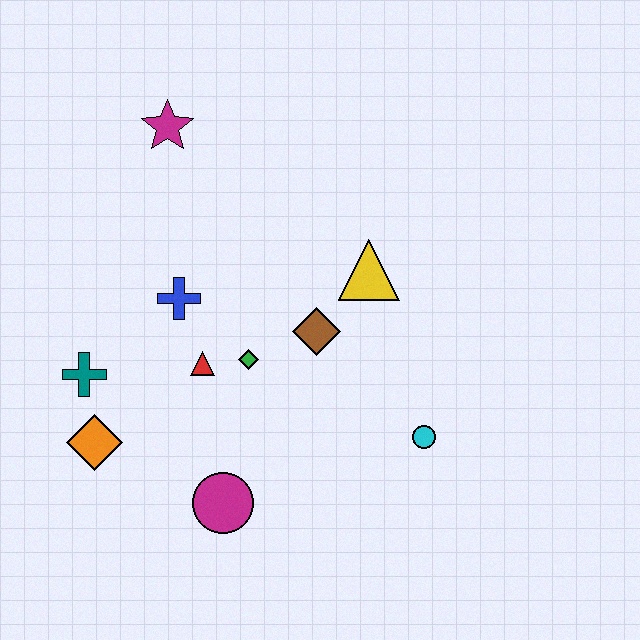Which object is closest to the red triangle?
The green diamond is closest to the red triangle.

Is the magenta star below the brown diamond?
No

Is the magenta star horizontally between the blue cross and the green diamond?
No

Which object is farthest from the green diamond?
The magenta star is farthest from the green diamond.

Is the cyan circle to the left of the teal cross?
No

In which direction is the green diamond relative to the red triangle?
The green diamond is to the right of the red triangle.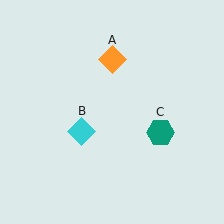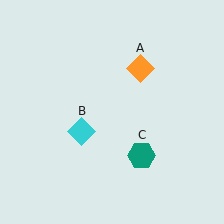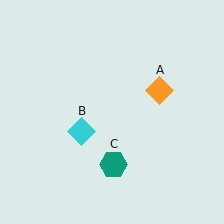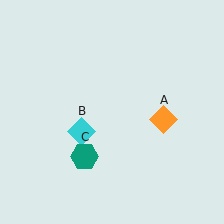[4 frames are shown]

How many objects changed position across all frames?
2 objects changed position: orange diamond (object A), teal hexagon (object C).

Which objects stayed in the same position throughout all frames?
Cyan diamond (object B) remained stationary.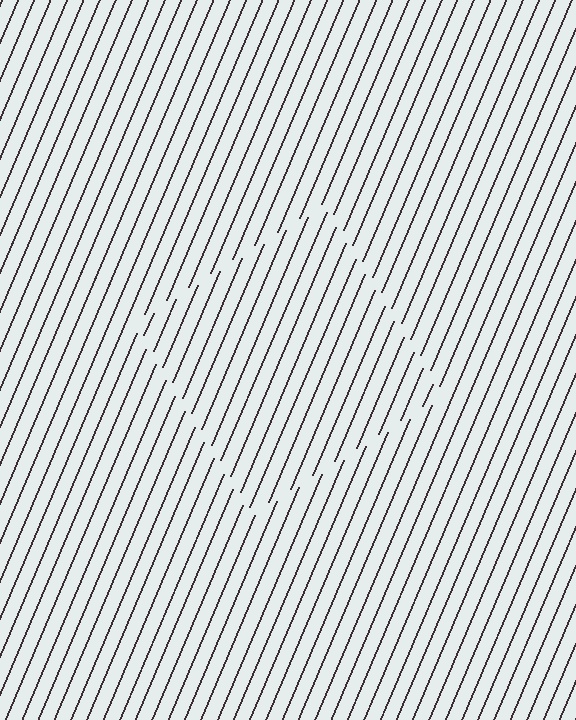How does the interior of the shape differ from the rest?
The interior of the shape contains the same grating, shifted by half a period — the contour is defined by the phase discontinuity where line-ends from the inner and outer gratings abut.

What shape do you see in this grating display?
An illusory square. The interior of the shape contains the same grating, shifted by half a period — the contour is defined by the phase discontinuity where line-ends from the inner and outer gratings abut.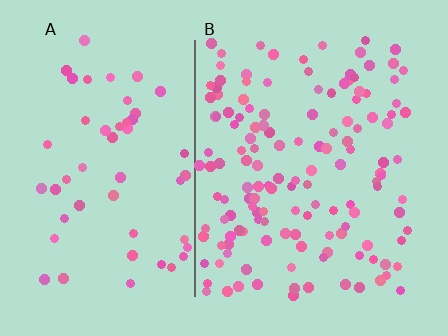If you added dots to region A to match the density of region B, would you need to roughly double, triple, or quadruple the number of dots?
Approximately triple.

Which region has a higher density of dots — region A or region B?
B (the right).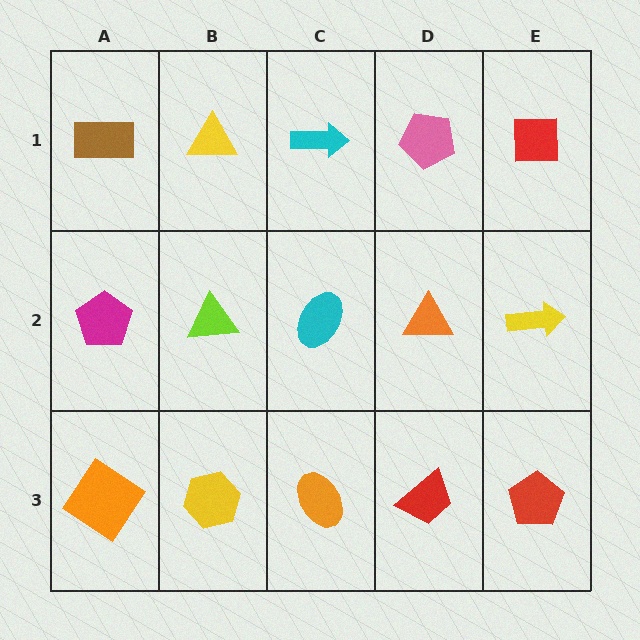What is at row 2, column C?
A cyan ellipse.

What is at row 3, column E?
A red pentagon.